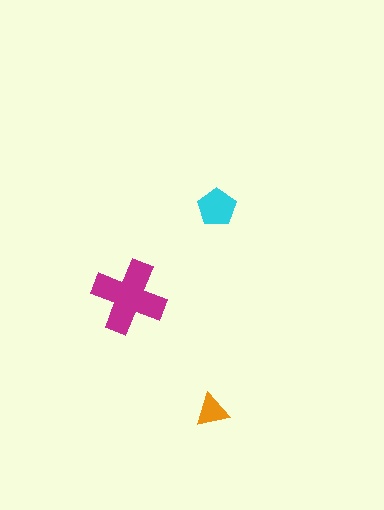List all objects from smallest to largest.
The orange triangle, the cyan pentagon, the magenta cross.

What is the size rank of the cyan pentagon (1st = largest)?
2nd.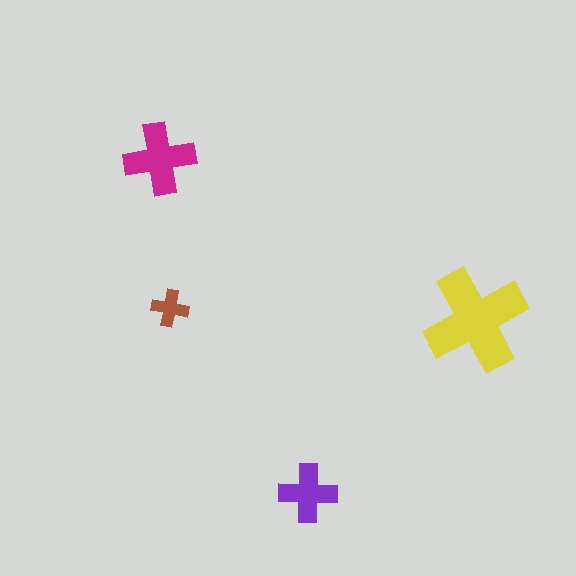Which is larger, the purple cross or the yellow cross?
The yellow one.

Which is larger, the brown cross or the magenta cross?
The magenta one.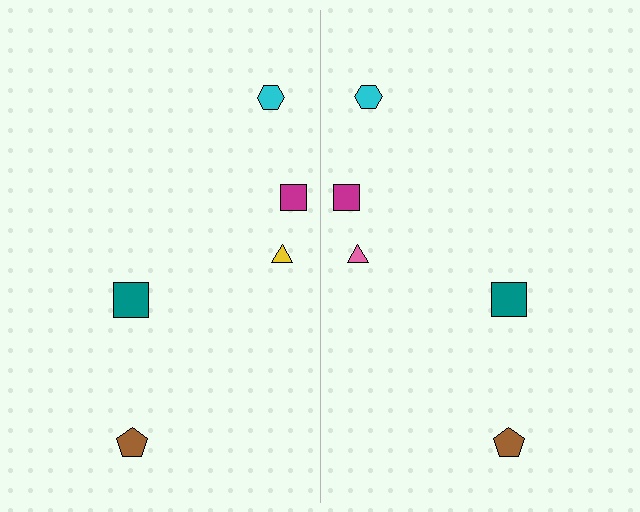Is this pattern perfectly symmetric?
No, the pattern is not perfectly symmetric. The pink triangle on the right side breaks the symmetry — its mirror counterpart is yellow.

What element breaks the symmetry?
The pink triangle on the right side breaks the symmetry — its mirror counterpart is yellow.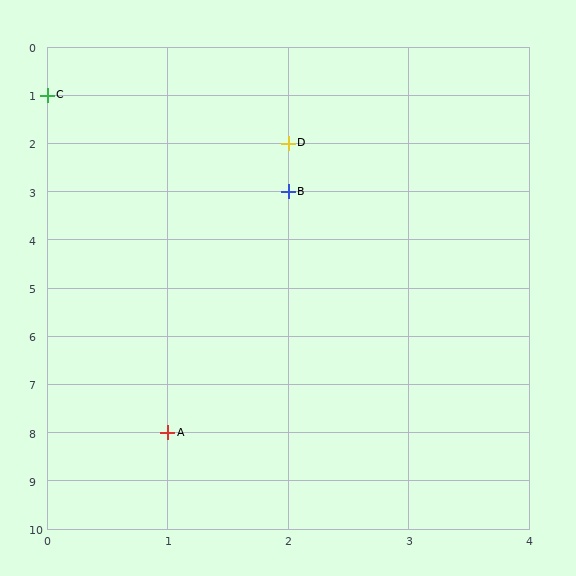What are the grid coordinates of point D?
Point D is at grid coordinates (2, 2).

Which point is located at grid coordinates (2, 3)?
Point B is at (2, 3).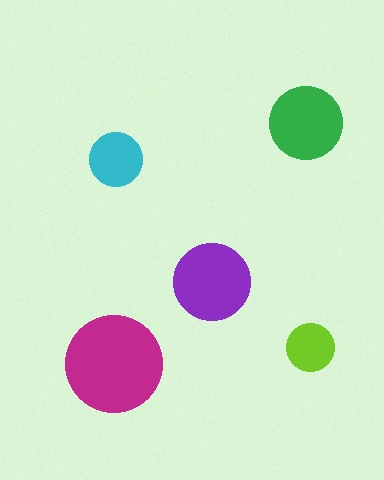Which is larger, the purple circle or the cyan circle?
The purple one.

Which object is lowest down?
The magenta circle is bottommost.